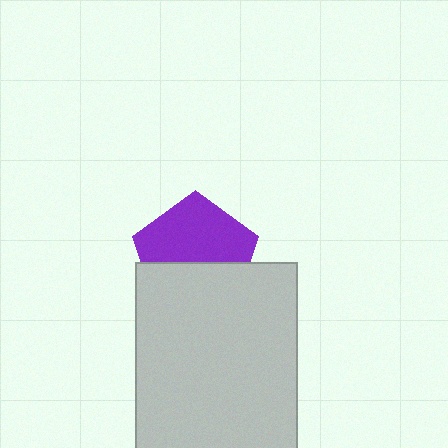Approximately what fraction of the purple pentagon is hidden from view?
Roughly 44% of the purple pentagon is hidden behind the light gray rectangle.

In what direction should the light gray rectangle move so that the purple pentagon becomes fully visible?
The light gray rectangle should move down. That is the shortest direction to clear the overlap and leave the purple pentagon fully visible.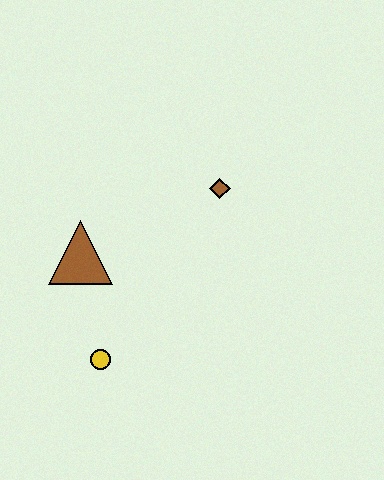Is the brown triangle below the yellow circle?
No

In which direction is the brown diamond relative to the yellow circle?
The brown diamond is above the yellow circle.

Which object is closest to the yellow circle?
The brown triangle is closest to the yellow circle.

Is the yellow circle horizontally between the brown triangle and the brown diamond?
Yes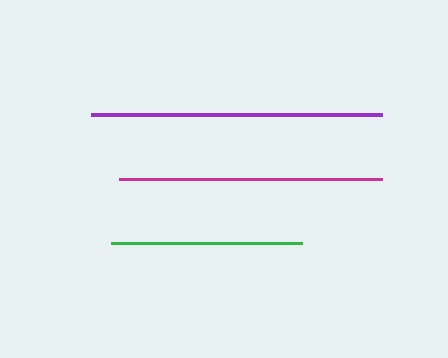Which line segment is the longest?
The purple line is the longest at approximately 291 pixels.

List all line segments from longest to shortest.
From longest to shortest: purple, magenta, green.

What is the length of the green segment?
The green segment is approximately 191 pixels long.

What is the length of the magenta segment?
The magenta segment is approximately 263 pixels long.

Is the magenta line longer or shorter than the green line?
The magenta line is longer than the green line.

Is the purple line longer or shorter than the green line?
The purple line is longer than the green line.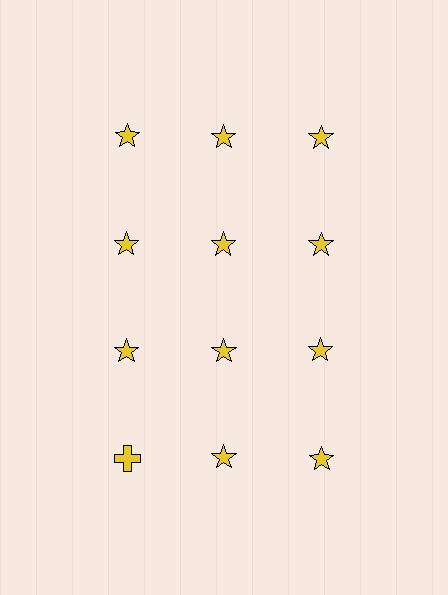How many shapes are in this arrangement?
There are 12 shapes arranged in a grid pattern.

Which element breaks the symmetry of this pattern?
The yellow cross in the fourth row, leftmost column breaks the symmetry. All other shapes are yellow stars.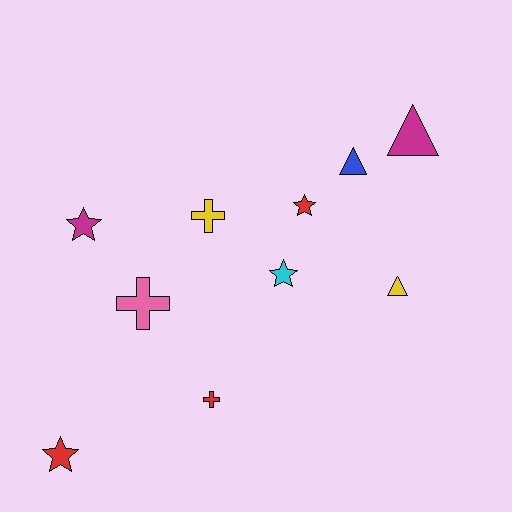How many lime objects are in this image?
There are no lime objects.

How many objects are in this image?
There are 10 objects.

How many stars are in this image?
There are 4 stars.